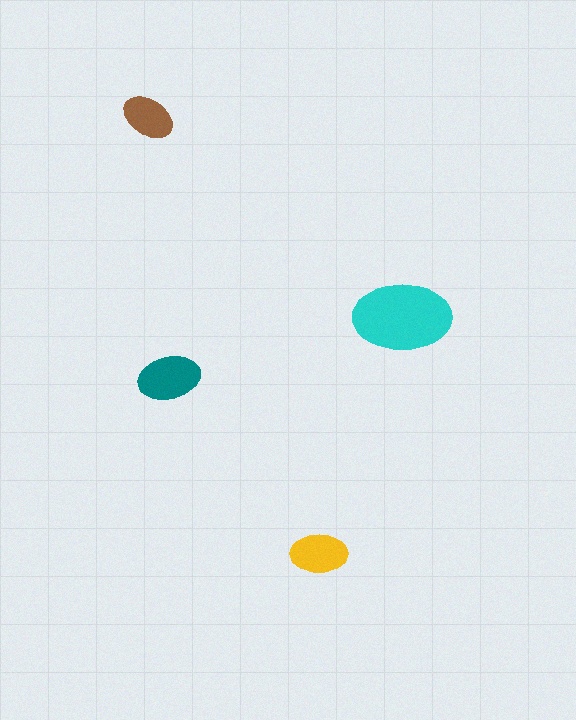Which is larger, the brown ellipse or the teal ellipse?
The teal one.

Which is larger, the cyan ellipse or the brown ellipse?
The cyan one.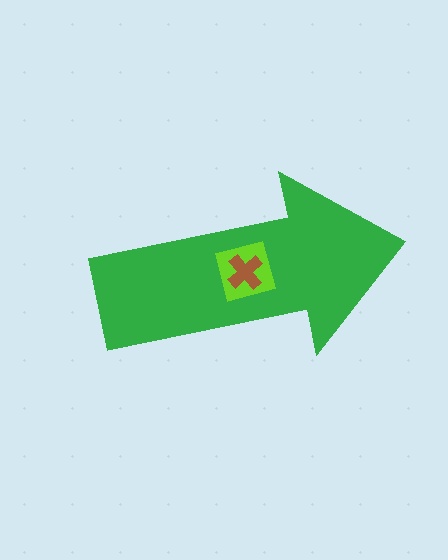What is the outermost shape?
The green arrow.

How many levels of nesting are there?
3.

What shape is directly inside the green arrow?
The lime square.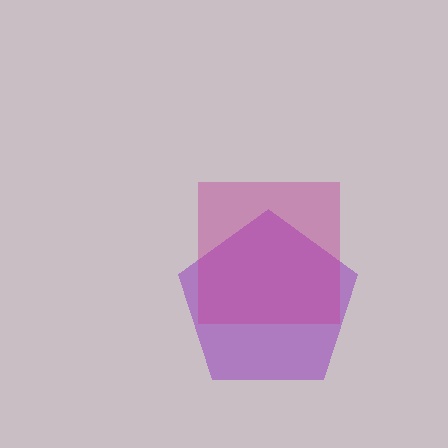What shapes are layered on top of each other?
The layered shapes are: a purple pentagon, a magenta square.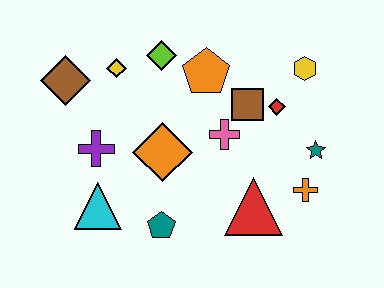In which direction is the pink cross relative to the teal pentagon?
The pink cross is above the teal pentagon.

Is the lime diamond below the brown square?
No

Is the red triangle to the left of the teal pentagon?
No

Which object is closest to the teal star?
The orange cross is closest to the teal star.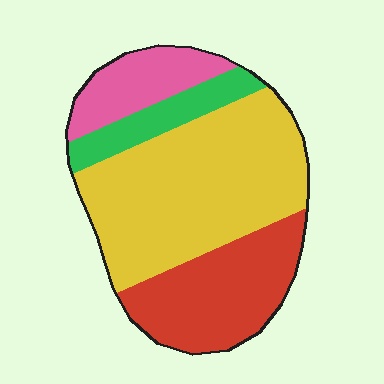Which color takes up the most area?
Yellow, at roughly 50%.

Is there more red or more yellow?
Yellow.